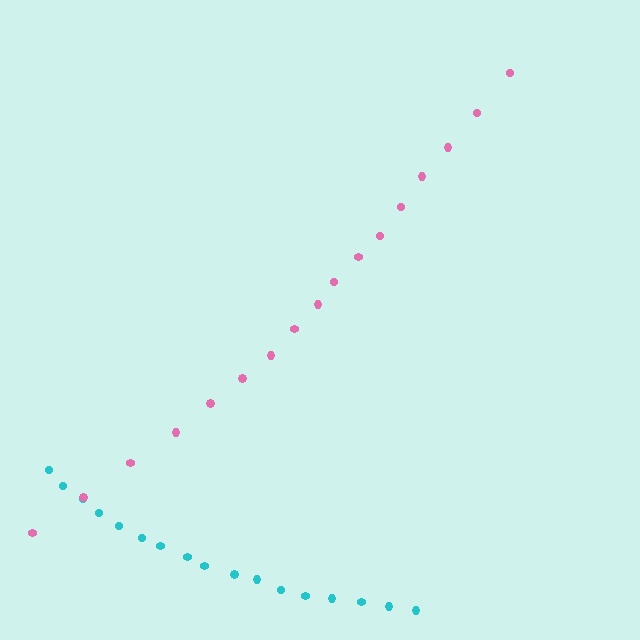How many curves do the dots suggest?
There are 2 distinct paths.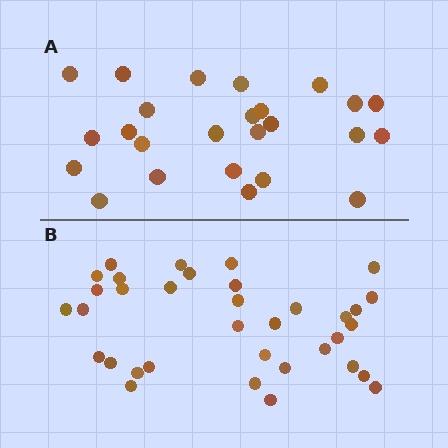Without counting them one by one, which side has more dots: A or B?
Region B (the bottom region) has more dots.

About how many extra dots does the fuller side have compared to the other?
Region B has roughly 10 or so more dots than region A.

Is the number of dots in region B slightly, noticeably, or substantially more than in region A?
Region B has noticeably more, but not dramatically so. The ratio is roughly 1.4 to 1.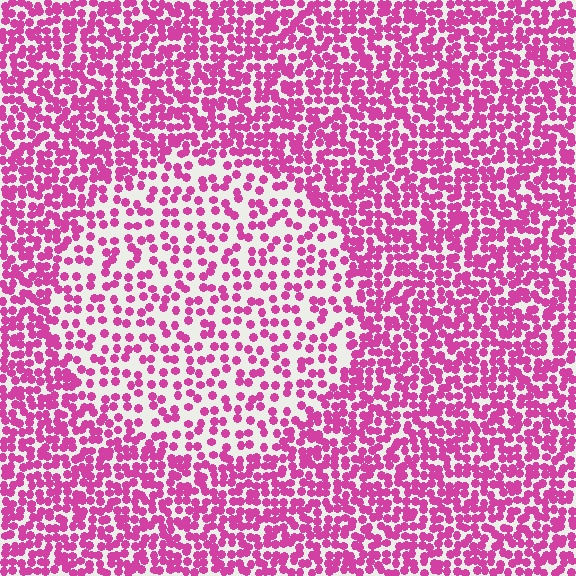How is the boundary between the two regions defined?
The boundary is defined by a change in element density (approximately 2.0x ratio). All elements are the same color, size, and shape.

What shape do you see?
I see a circle.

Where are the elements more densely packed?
The elements are more densely packed outside the circle boundary.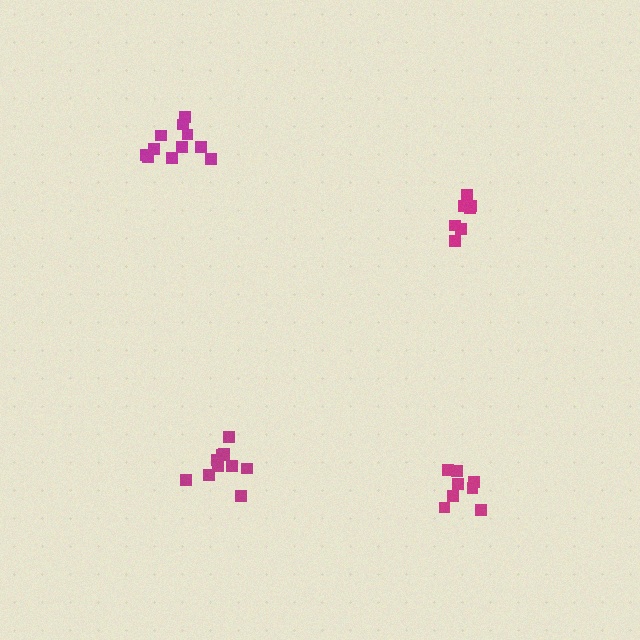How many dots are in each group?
Group 1: 11 dots, Group 2: 7 dots, Group 3: 11 dots, Group 4: 8 dots (37 total).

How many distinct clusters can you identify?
There are 4 distinct clusters.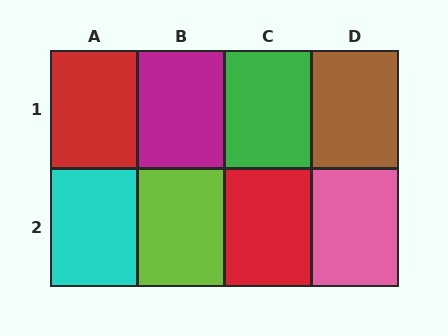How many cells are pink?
1 cell is pink.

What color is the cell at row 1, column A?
Red.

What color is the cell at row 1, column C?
Green.